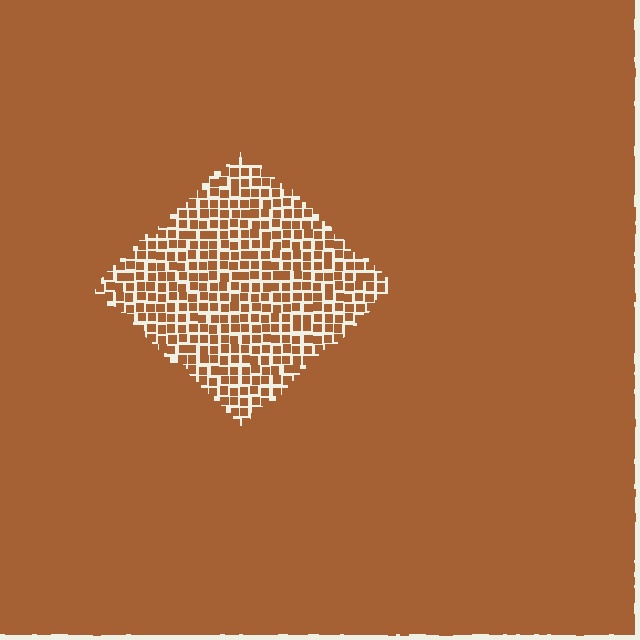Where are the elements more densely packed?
The elements are more densely packed outside the diamond boundary.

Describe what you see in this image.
The image contains small brown elements arranged at two different densities. A diamond-shaped region is visible where the elements are less densely packed than the surrounding area.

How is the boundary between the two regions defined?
The boundary is defined by a change in element density (approximately 2.8x ratio). All elements are the same color, size, and shape.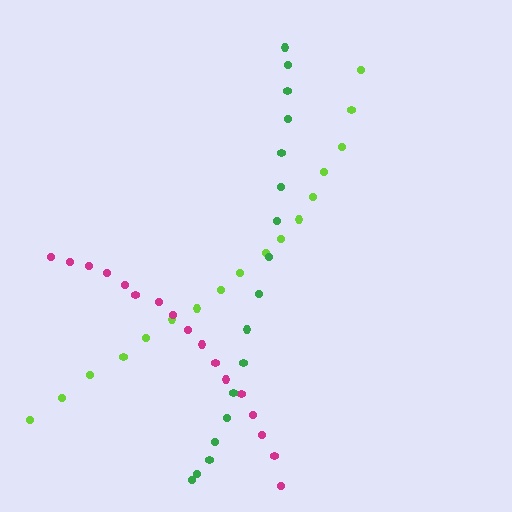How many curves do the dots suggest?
There are 3 distinct paths.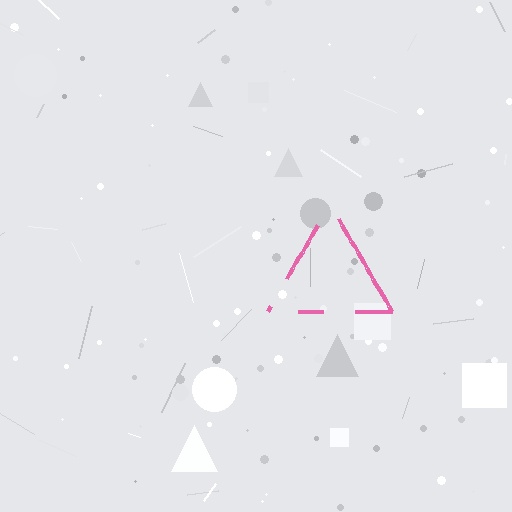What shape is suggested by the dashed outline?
The dashed outline suggests a triangle.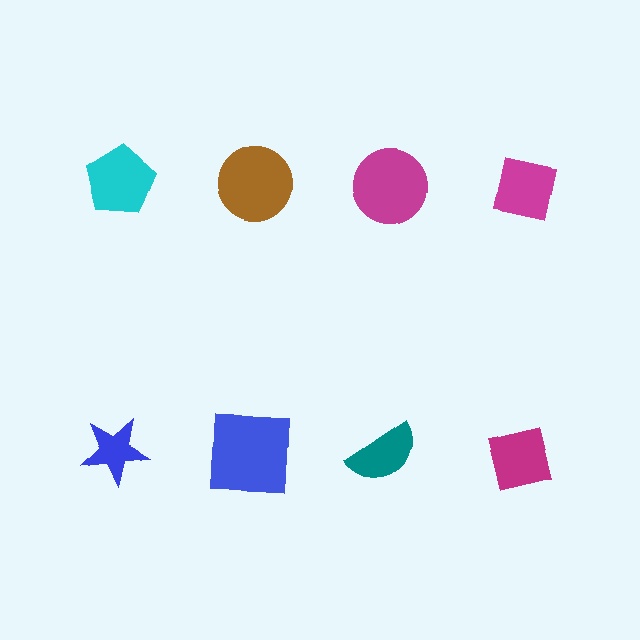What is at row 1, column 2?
A brown circle.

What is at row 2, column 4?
A magenta square.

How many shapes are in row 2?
4 shapes.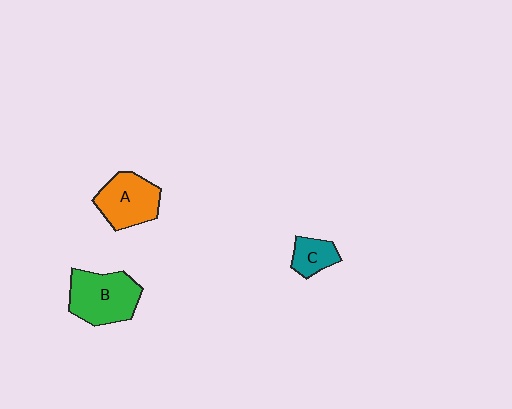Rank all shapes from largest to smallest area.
From largest to smallest: B (green), A (orange), C (teal).